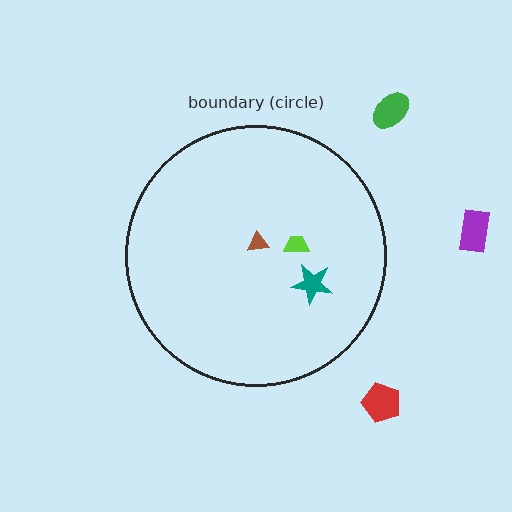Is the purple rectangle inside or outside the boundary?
Outside.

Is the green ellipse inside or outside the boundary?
Outside.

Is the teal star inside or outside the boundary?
Inside.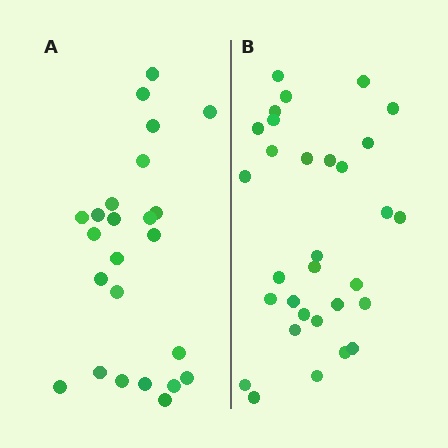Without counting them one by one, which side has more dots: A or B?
Region B (the right region) has more dots.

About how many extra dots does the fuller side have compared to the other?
Region B has roughly 8 or so more dots than region A.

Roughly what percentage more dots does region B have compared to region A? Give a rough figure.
About 30% more.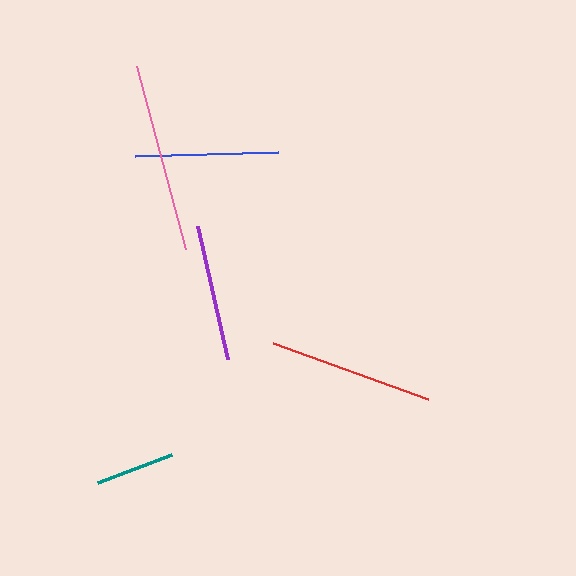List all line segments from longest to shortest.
From longest to shortest: pink, red, blue, purple, teal.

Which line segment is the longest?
The pink line is the longest at approximately 190 pixels.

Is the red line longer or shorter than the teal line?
The red line is longer than the teal line.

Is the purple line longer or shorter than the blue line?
The blue line is longer than the purple line.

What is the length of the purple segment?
The purple segment is approximately 136 pixels long.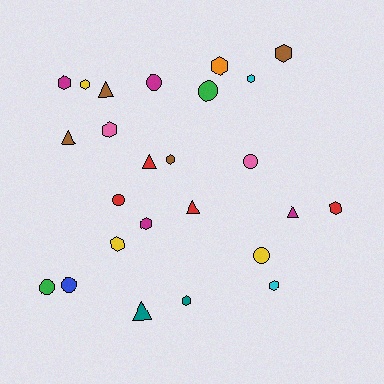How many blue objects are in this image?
There is 1 blue object.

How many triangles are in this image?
There are 6 triangles.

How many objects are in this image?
There are 25 objects.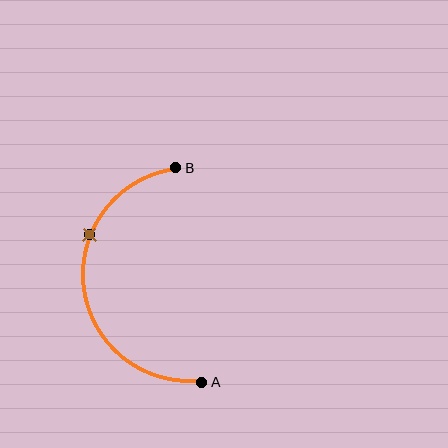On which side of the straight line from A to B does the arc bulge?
The arc bulges to the left of the straight line connecting A and B.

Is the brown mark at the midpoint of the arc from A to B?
No. The brown mark lies on the arc but is closer to endpoint B. The arc midpoint would be at the point on the curve equidistant along the arc from both A and B.